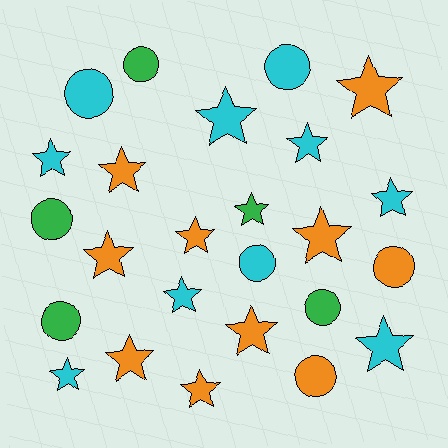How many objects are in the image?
There are 25 objects.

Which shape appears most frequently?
Star, with 16 objects.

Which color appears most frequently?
Orange, with 10 objects.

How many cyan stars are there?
There are 7 cyan stars.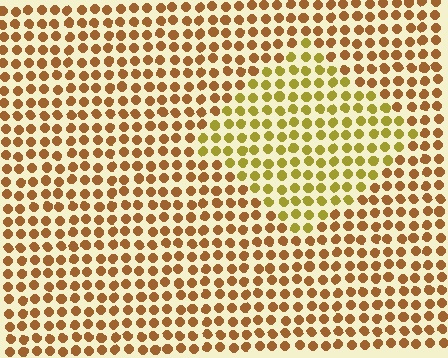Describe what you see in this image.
The image is filled with small brown elements in a uniform arrangement. A diamond-shaped region is visible where the elements are tinted to a slightly different hue, forming a subtle color boundary.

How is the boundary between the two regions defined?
The boundary is defined purely by a slight shift in hue (about 31 degrees). Spacing, size, and orientation are identical on both sides.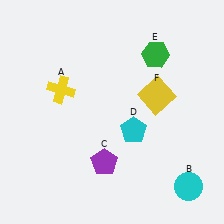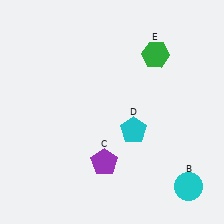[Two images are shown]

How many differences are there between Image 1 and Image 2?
There are 2 differences between the two images.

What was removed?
The yellow cross (A), the yellow square (F) were removed in Image 2.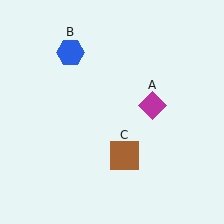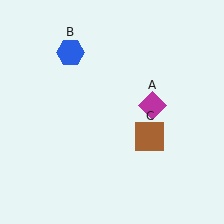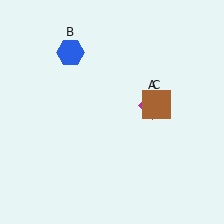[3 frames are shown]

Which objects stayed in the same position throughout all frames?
Magenta diamond (object A) and blue hexagon (object B) remained stationary.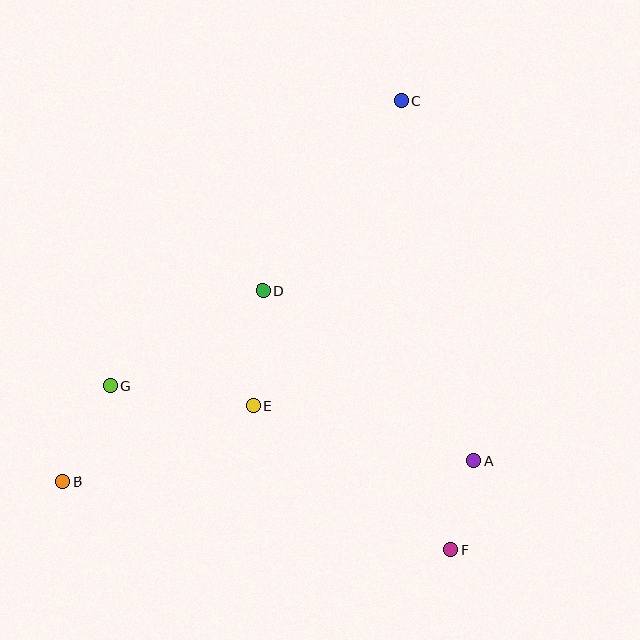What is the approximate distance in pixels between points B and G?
The distance between B and G is approximately 107 pixels.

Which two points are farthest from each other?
Points B and C are farthest from each other.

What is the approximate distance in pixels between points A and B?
The distance between A and B is approximately 411 pixels.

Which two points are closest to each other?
Points A and F are closest to each other.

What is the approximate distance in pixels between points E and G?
The distance between E and G is approximately 145 pixels.